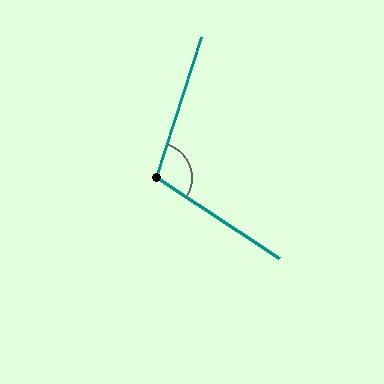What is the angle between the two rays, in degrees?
Approximately 106 degrees.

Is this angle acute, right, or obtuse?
It is obtuse.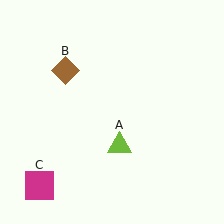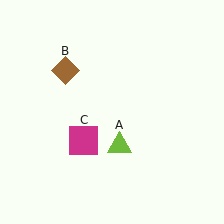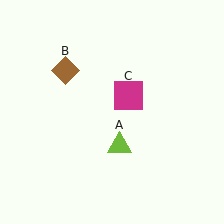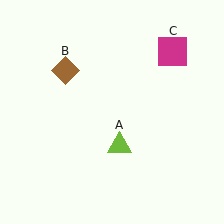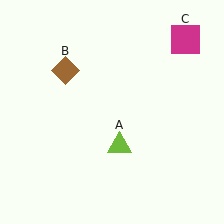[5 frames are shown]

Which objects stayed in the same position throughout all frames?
Lime triangle (object A) and brown diamond (object B) remained stationary.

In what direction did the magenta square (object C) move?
The magenta square (object C) moved up and to the right.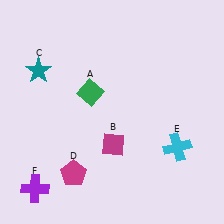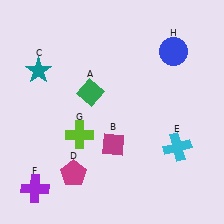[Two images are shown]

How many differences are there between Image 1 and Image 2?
There are 2 differences between the two images.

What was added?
A lime cross (G), a blue circle (H) were added in Image 2.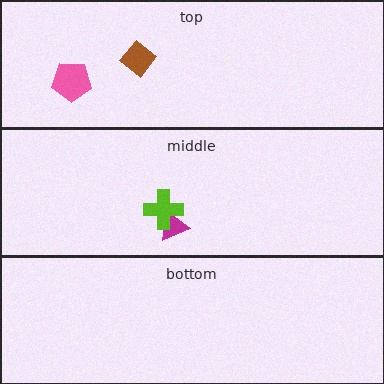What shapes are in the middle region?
The magenta triangle, the lime cross.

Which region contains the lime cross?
The middle region.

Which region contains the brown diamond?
The top region.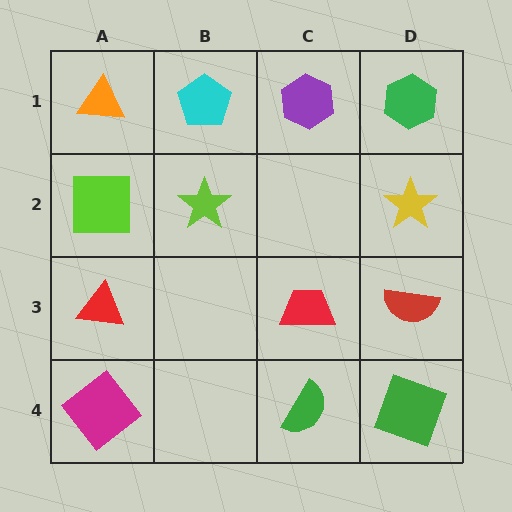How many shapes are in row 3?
3 shapes.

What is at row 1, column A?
An orange triangle.